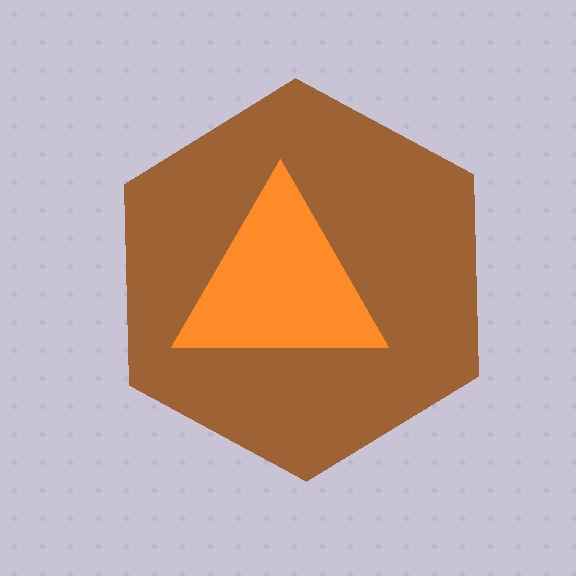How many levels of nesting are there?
2.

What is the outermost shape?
The brown hexagon.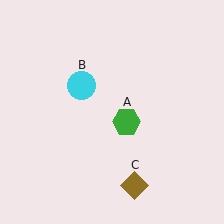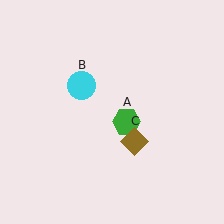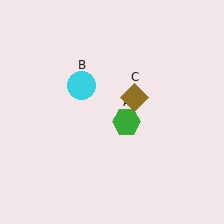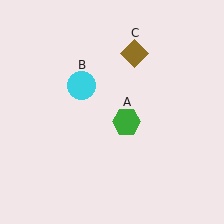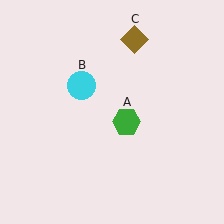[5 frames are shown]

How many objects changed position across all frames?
1 object changed position: brown diamond (object C).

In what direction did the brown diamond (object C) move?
The brown diamond (object C) moved up.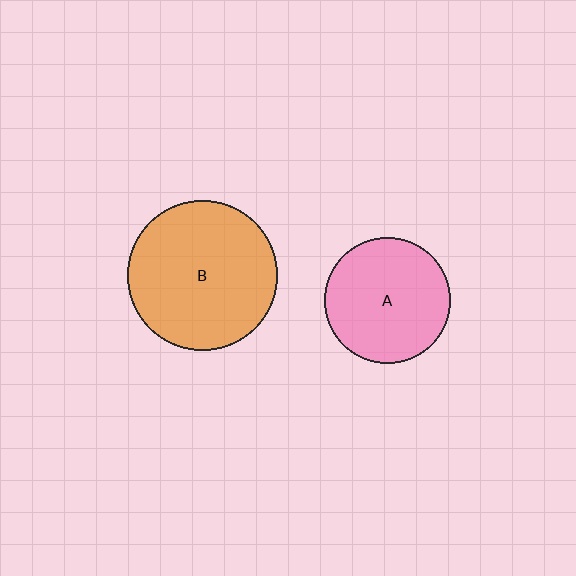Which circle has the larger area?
Circle B (orange).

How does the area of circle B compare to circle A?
Approximately 1.4 times.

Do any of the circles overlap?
No, none of the circles overlap.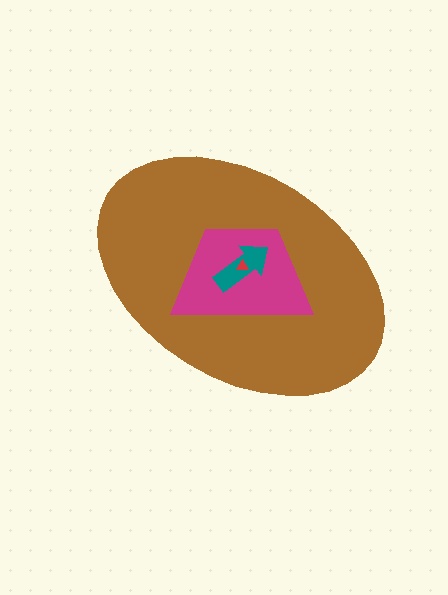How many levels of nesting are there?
4.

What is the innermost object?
The red triangle.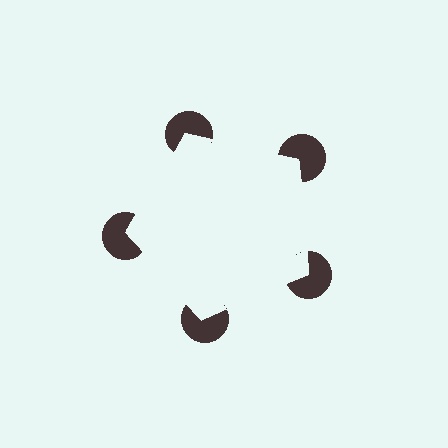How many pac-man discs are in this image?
There are 5 — one at each vertex of the illusory pentagon.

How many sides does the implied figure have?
5 sides.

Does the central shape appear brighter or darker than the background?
It typically appears slightly brighter than the background, even though no actual brightness change is drawn.